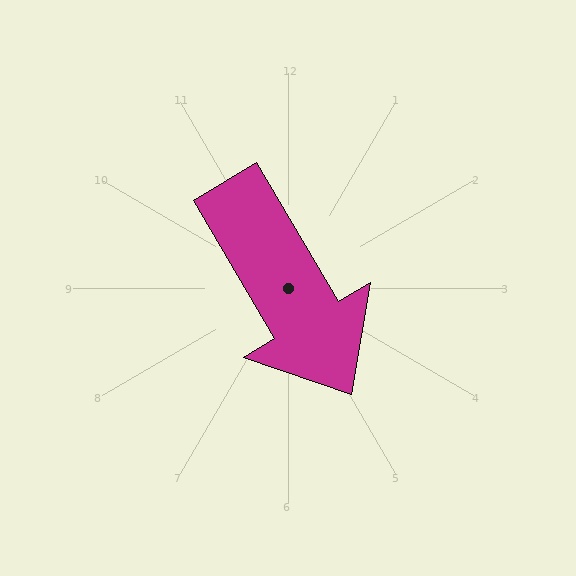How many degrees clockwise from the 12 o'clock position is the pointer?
Approximately 149 degrees.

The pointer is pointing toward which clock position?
Roughly 5 o'clock.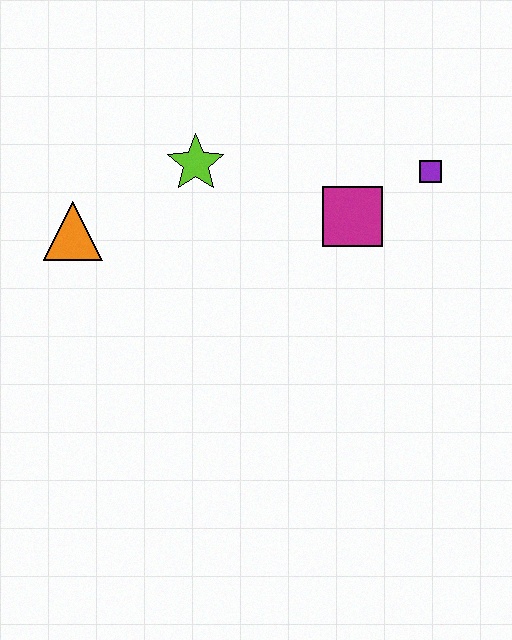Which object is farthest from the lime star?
The purple square is farthest from the lime star.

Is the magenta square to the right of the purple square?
No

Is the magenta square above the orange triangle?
Yes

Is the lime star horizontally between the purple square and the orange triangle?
Yes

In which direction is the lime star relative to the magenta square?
The lime star is to the left of the magenta square.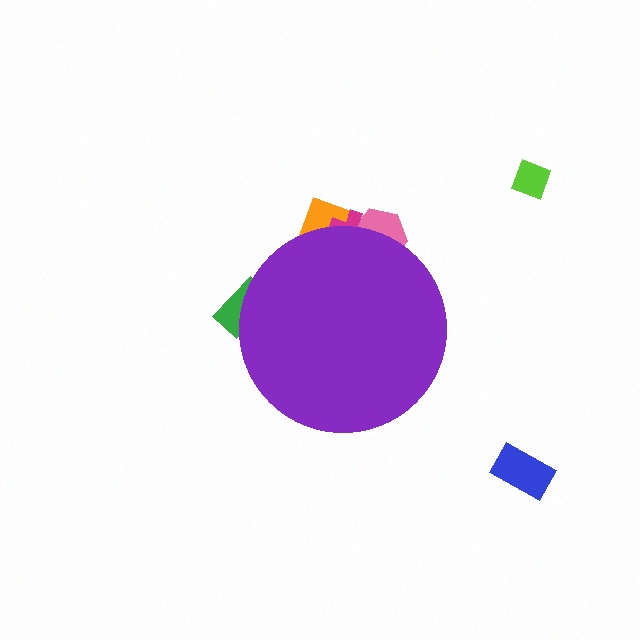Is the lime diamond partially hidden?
No, the lime diamond is fully visible.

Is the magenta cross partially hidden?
Yes, the magenta cross is partially hidden behind the purple circle.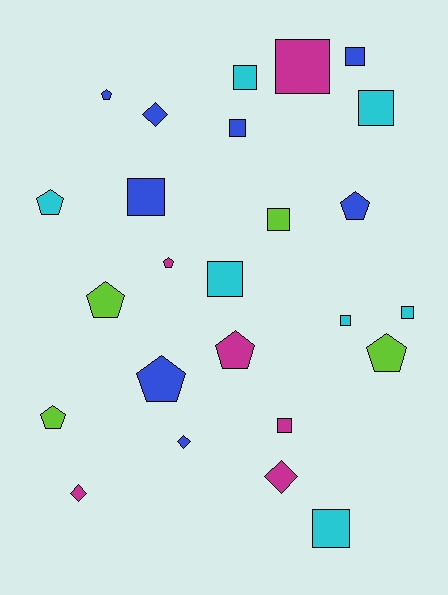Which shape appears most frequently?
Square, with 12 objects.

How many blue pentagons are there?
There are 3 blue pentagons.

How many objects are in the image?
There are 25 objects.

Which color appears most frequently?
Blue, with 8 objects.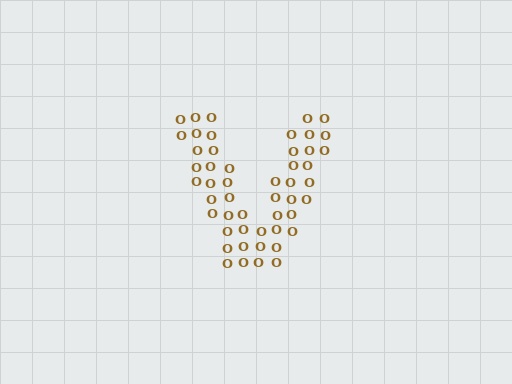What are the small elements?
The small elements are letter O's.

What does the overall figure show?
The overall figure shows the letter V.